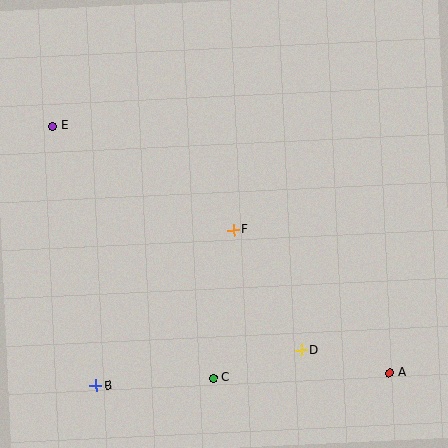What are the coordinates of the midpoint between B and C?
The midpoint between B and C is at (155, 382).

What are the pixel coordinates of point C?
Point C is at (213, 378).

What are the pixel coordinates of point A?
Point A is at (390, 373).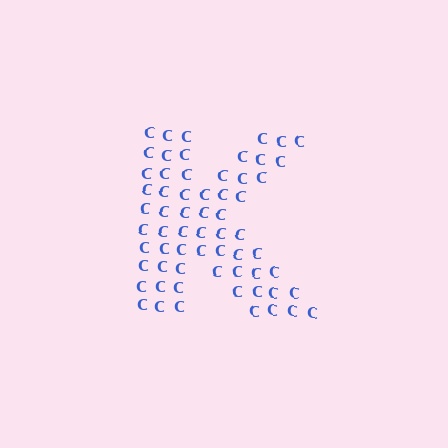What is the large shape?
The large shape is the letter K.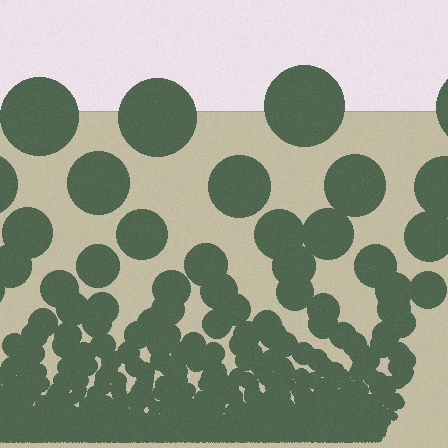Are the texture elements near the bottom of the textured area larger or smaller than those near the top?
Smaller. The gradient is inverted — elements near the bottom are smaller and denser.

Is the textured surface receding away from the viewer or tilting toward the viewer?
The surface appears to tilt toward the viewer. Texture elements get larger and sparser toward the top.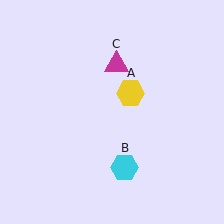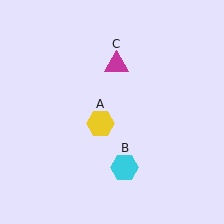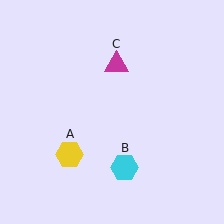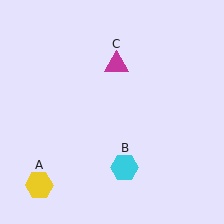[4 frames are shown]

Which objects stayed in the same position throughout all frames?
Cyan hexagon (object B) and magenta triangle (object C) remained stationary.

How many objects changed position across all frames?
1 object changed position: yellow hexagon (object A).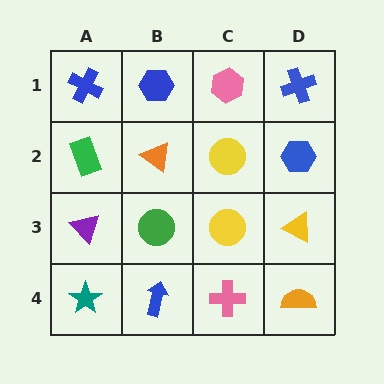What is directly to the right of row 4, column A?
A blue arrow.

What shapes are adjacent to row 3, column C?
A yellow circle (row 2, column C), a pink cross (row 4, column C), a green circle (row 3, column B), a yellow triangle (row 3, column D).